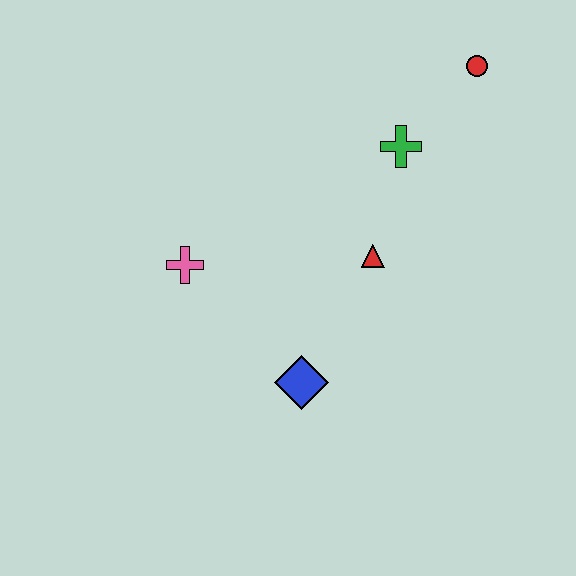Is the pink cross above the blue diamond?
Yes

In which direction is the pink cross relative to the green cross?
The pink cross is to the left of the green cross.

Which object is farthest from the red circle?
The blue diamond is farthest from the red circle.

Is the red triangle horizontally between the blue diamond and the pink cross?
No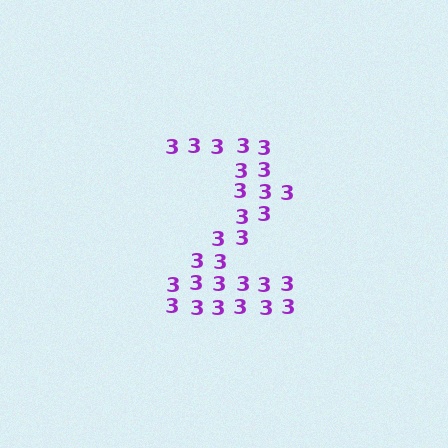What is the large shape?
The large shape is the digit 2.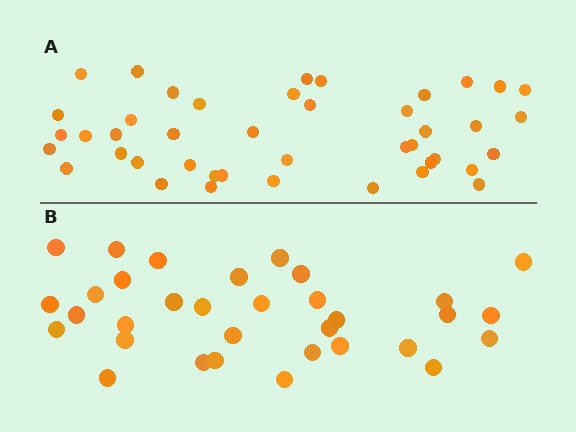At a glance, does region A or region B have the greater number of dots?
Region A (the top region) has more dots.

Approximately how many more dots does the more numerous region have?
Region A has roughly 10 or so more dots than region B.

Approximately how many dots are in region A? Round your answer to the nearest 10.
About 40 dots. (The exact count is 43, which rounds to 40.)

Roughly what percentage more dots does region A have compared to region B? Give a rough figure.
About 30% more.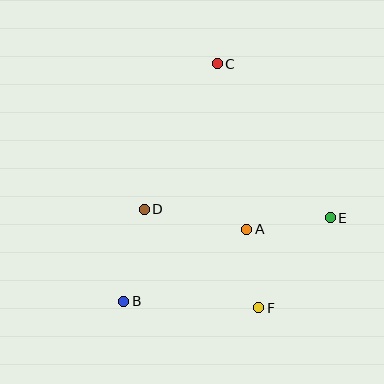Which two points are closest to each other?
Points A and F are closest to each other.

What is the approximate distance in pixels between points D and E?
The distance between D and E is approximately 186 pixels.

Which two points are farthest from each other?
Points B and C are farthest from each other.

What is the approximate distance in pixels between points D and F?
The distance between D and F is approximately 151 pixels.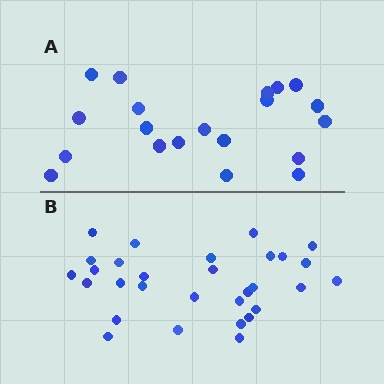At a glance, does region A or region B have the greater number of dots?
Region B (the bottom region) has more dots.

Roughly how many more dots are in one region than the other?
Region B has roughly 10 or so more dots than region A.